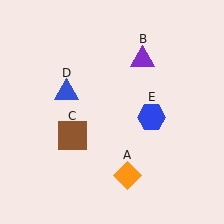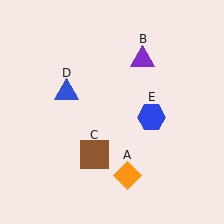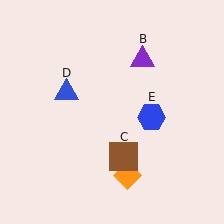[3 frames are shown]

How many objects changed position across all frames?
1 object changed position: brown square (object C).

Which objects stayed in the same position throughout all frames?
Orange diamond (object A) and purple triangle (object B) and blue triangle (object D) and blue hexagon (object E) remained stationary.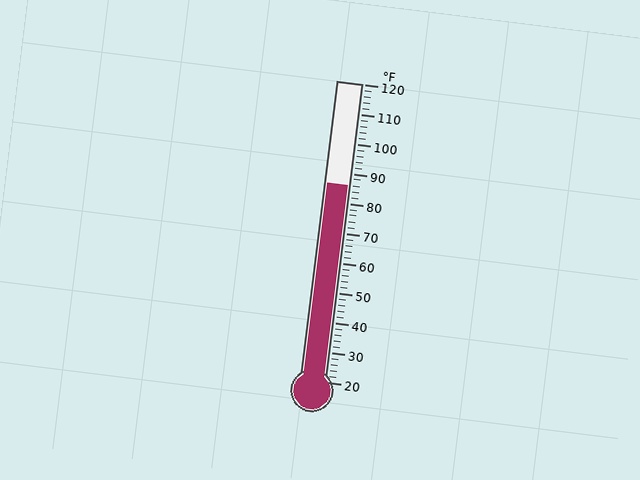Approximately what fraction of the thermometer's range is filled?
The thermometer is filled to approximately 65% of its range.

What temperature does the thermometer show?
The thermometer shows approximately 86°F.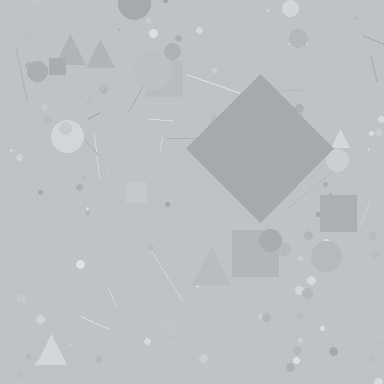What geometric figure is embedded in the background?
A diamond is embedded in the background.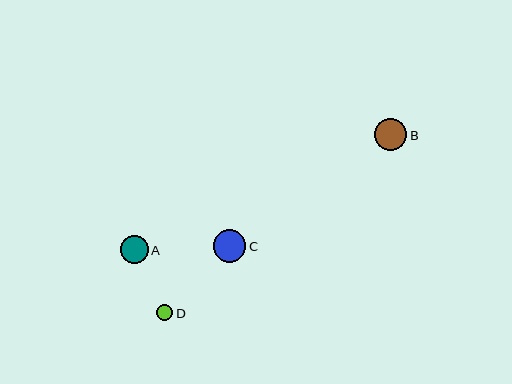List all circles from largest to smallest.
From largest to smallest: C, B, A, D.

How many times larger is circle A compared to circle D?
Circle A is approximately 1.7 times the size of circle D.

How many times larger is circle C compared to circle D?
Circle C is approximately 2.0 times the size of circle D.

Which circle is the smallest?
Circle D is the smallest with a size of approximately 16 pixels.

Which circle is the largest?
Circle C is the largest with a size of approximately 33 pixels.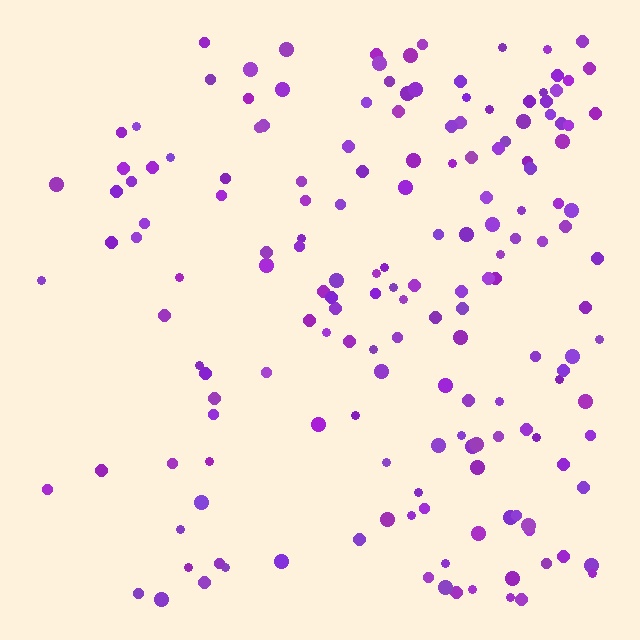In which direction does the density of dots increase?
From left to right, with the right side densest.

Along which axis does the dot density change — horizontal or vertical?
Horizontal.